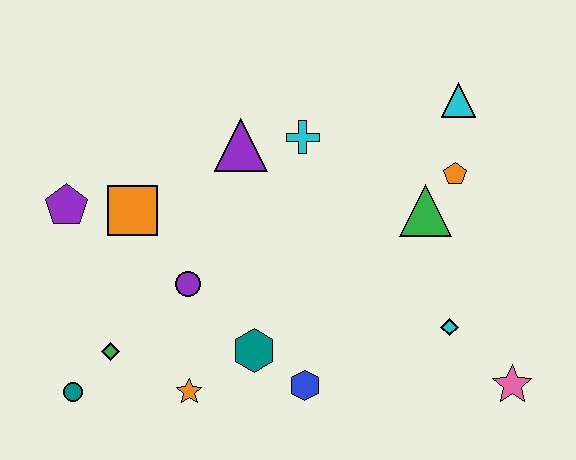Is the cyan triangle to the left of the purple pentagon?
No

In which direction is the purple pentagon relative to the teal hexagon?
The purple pentagon is to the left of the teal hexagon.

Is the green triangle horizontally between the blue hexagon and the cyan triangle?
Yes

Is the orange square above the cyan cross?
No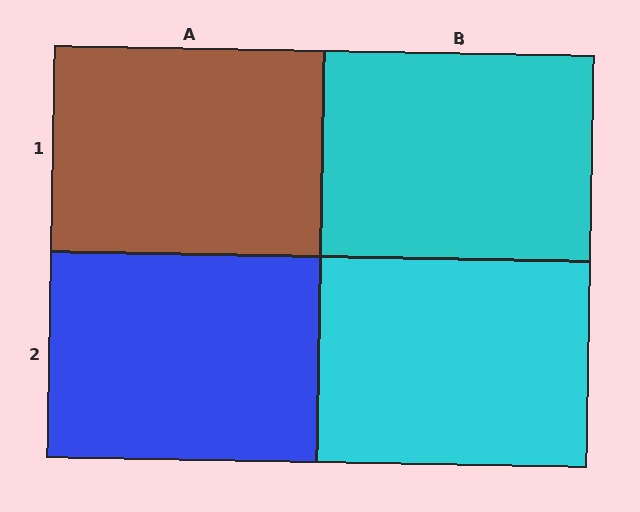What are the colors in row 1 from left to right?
Brown, cyan.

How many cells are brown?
1 cell is brown.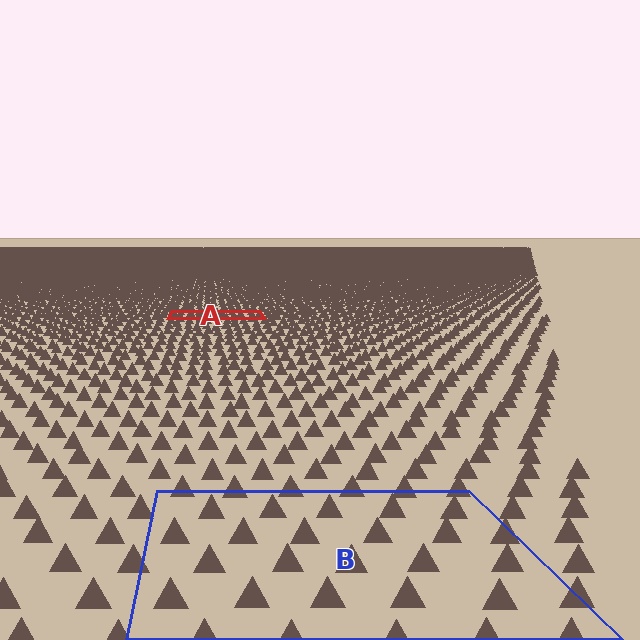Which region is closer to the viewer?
Region B is closer. The texture elements there are larger and more spread out.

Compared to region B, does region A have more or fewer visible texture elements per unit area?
Region A has more texture elements per unit area — they are packed more densely because it is farther away.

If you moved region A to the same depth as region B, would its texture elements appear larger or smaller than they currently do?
They would appear larger. At a closer depth, the same texture elements are projected at a bigger on-screen size.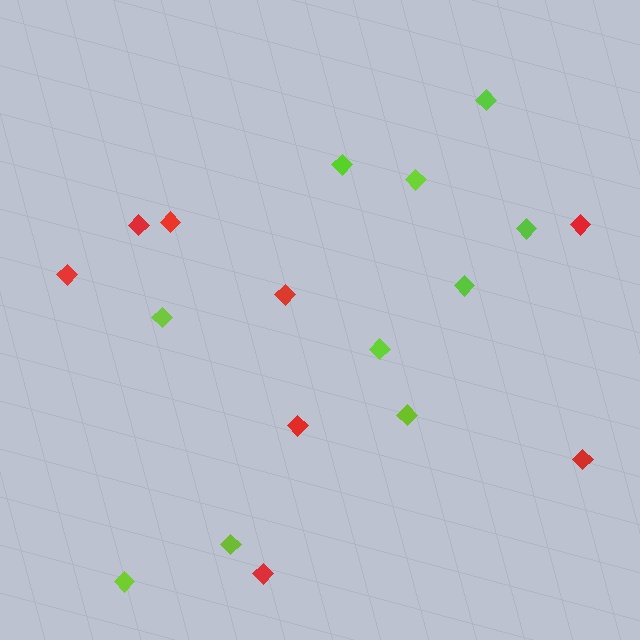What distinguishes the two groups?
There are 2 groups: one group of red diamonds (8) and one group of lime diamonds (10).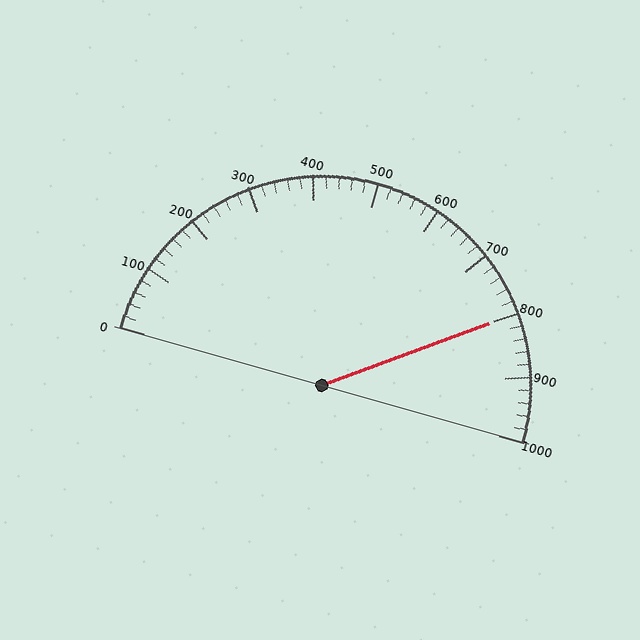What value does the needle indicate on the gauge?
The needle indicates approximately 800.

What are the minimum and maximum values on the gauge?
The gauge ranges from 0 to 1000.